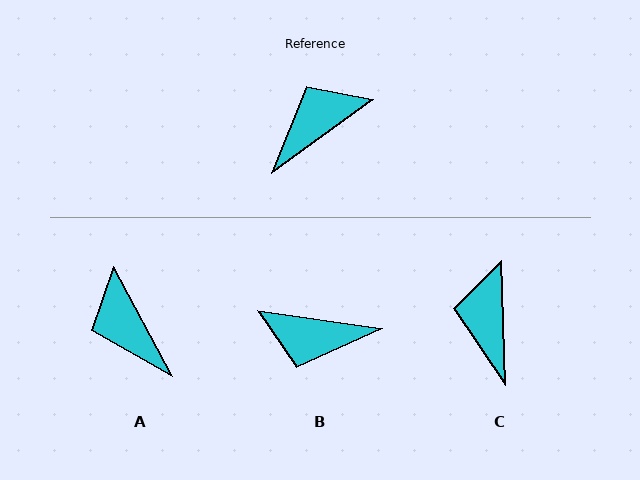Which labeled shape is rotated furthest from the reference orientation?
B, about 135 degrees away.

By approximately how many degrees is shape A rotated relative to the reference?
Approximately 82 degrees counter-clockwise.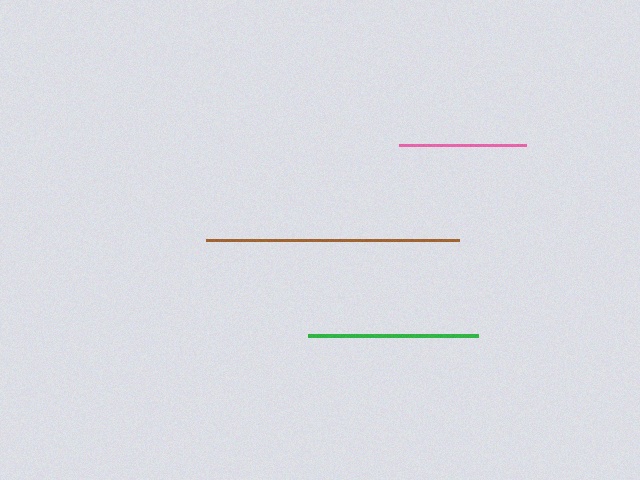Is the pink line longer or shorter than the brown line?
The brown line is longer than the pink line.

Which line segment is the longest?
The brown line is the longest at approximately 254 pixels.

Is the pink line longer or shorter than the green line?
The green line is longer than the pink line.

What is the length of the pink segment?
The pink segment is approximately 127 pixels long.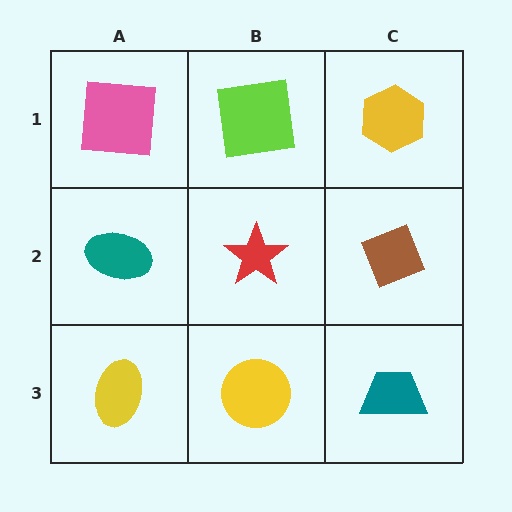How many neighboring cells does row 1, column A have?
2.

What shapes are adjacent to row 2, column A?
A pink square (row 1, column A), a yellow ellipse (row 3, column A), a red star (row 2, column B).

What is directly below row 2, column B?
A yellow circle.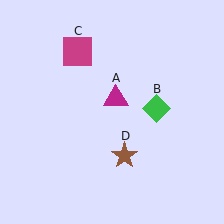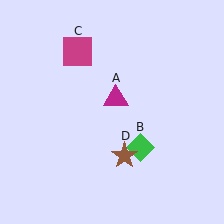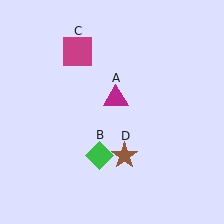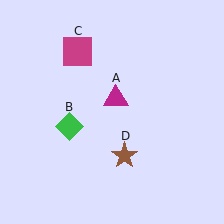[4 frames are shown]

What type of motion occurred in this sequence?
The green diamond (object B) rotated clockwise around the center of the scene.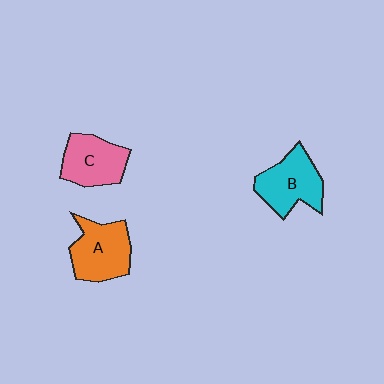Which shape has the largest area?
Shape A (orange).